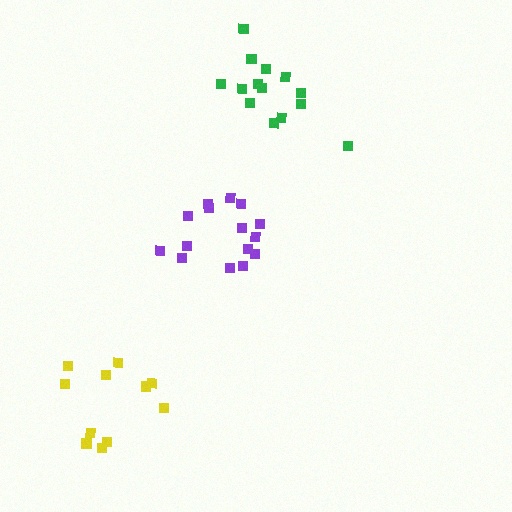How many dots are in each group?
Group 1: 15 dots, Group 2: 11 dots, Group 3: 14 dots (40 total).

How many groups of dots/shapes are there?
There are 3 groups.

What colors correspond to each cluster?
The clusters are colored: purple, yellow, green.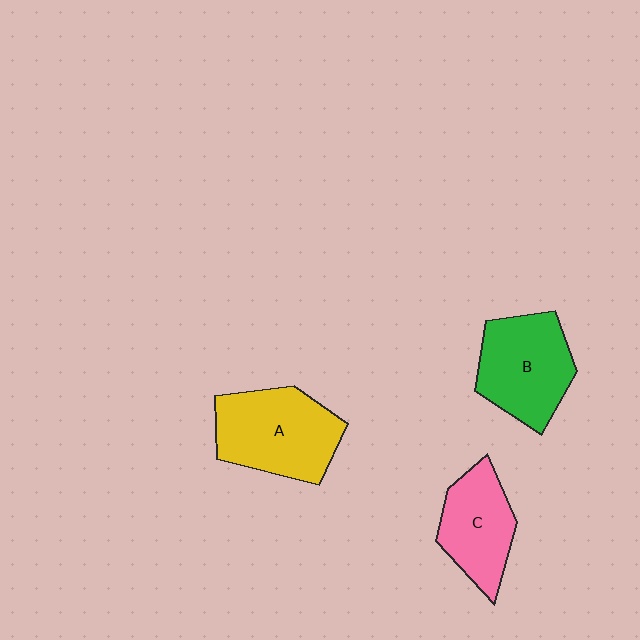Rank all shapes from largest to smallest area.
From largest to smallest: A (yellow), B (green), C (pink).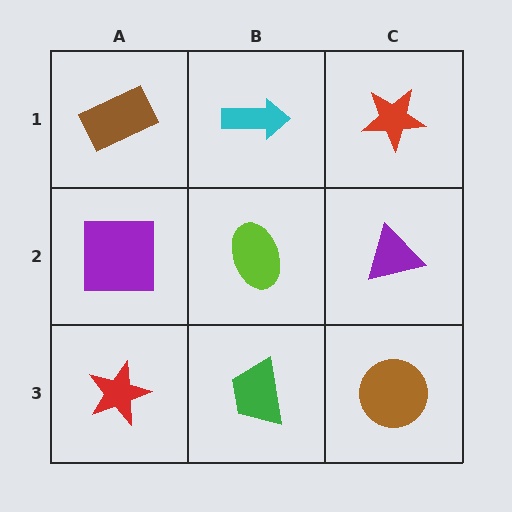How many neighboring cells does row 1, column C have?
2.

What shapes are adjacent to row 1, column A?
A purple square (row 2, column A), a cyan arrow (row 1, column B).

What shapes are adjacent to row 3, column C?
A purple triangle (row 2, column C), a green trapezoid (row 3, column B).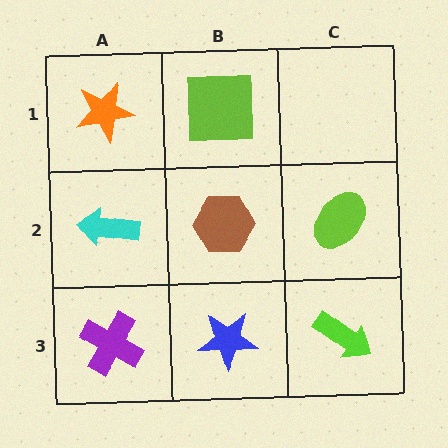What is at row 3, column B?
A blue star.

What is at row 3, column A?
A purple cross.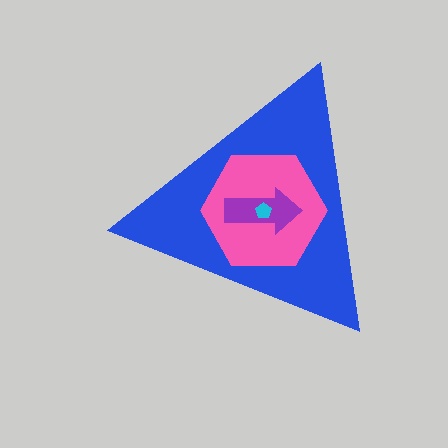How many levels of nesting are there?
4.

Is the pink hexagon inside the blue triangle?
Yes.